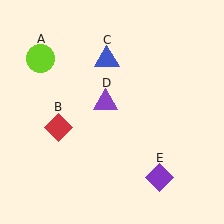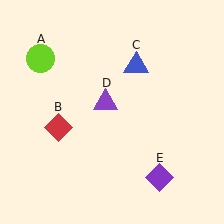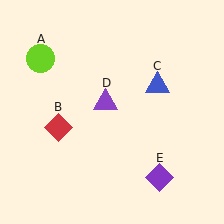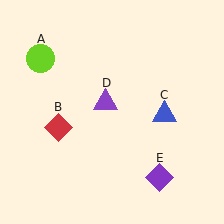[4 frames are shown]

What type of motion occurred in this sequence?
The blue triangle (object C) rotated clockwise around the center of the scene.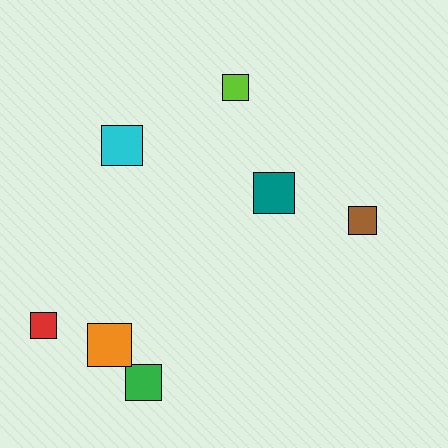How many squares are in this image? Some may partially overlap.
There are 7 squares.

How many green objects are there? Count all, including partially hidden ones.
There is 1 green object.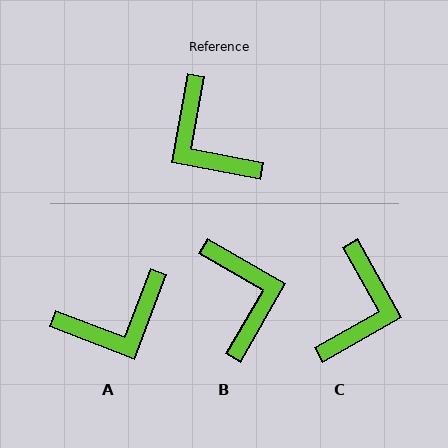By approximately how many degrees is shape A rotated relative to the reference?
Approximately 80 degrees counter-clockwise.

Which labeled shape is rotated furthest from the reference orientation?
B, about 161 degrees away.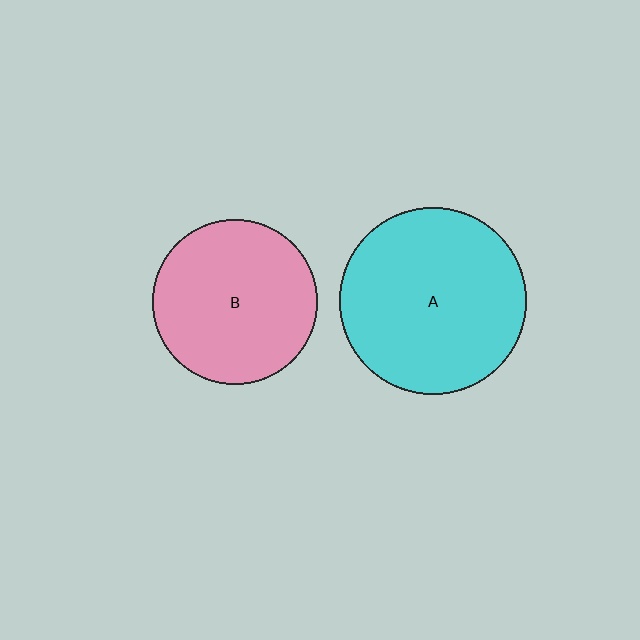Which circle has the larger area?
Circle A (cyan).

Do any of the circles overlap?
No, none of the circles overlap.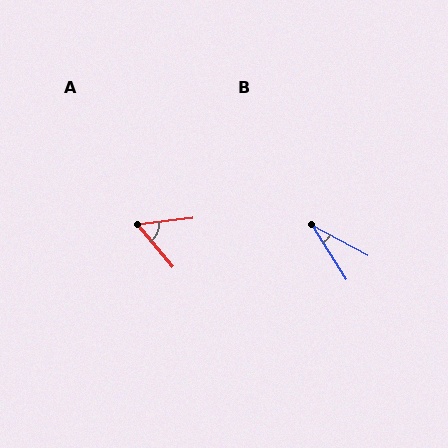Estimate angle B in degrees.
Approximately 30 degrees.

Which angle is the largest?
A, at approximately 57 degrees.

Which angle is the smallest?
B, at approximately 30 degrees.